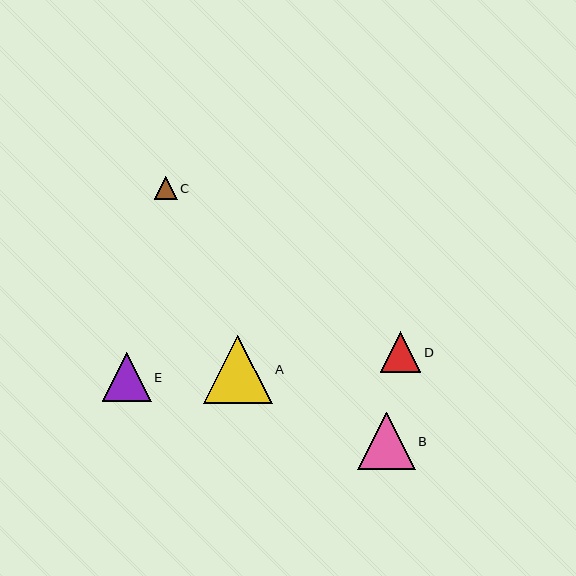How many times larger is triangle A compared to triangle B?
Triangle A is approximately 1.2 times the size of triangle B.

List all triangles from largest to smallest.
From largest to smallest: A, B, E, D, C.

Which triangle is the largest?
Triangle A is the largest with a size of approximately 69 pixels.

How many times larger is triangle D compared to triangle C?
Triangle D is approximately 1.7 times the size of triangle C.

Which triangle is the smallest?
Triangle C is the smallest with a size of approximately 23 pixels.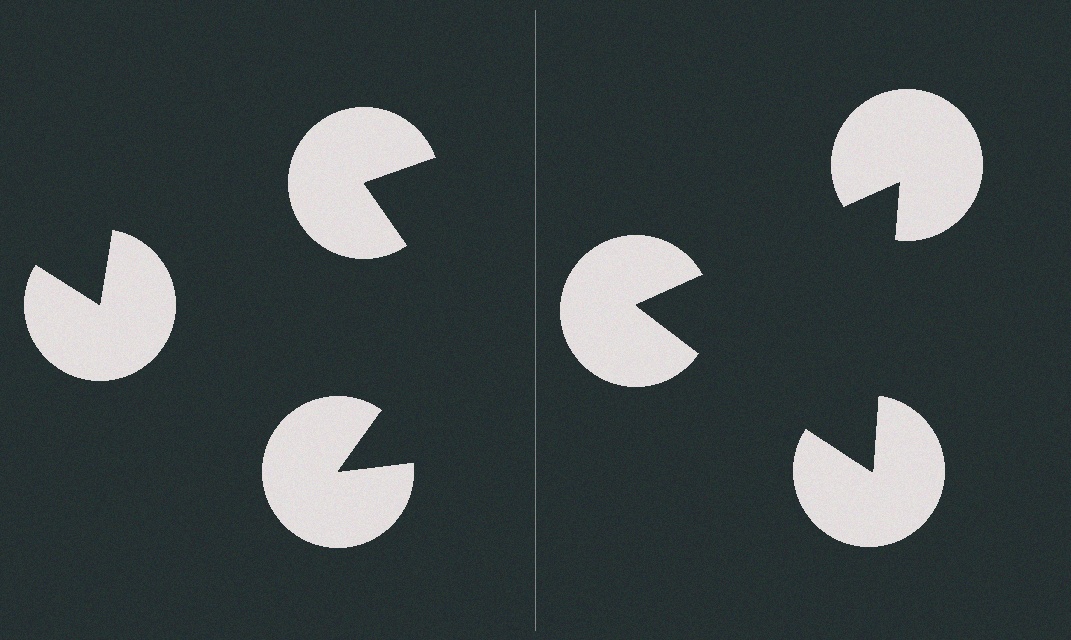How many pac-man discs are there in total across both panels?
6 — 3 on each side.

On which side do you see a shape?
An illusory triangle appears on the right side. On the left side the wedge cuts are rotated, so no coherent shape forms.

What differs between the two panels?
The pac-man discs are positioned identically on both sides; only the wedge orientations differ. On the right they align to a triangle; on the left they are misaligned.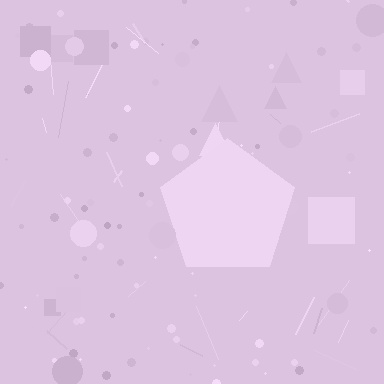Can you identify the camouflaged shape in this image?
The camouflaged shape is a pentagon.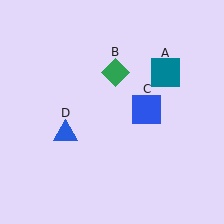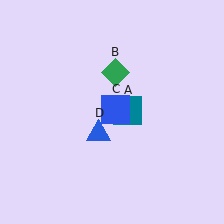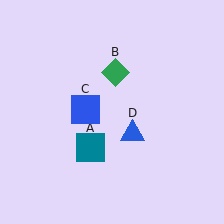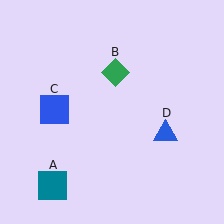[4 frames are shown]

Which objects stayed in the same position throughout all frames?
Green diamond (object B) remained stationary.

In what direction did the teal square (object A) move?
The teal square (object A) moved down and to the left.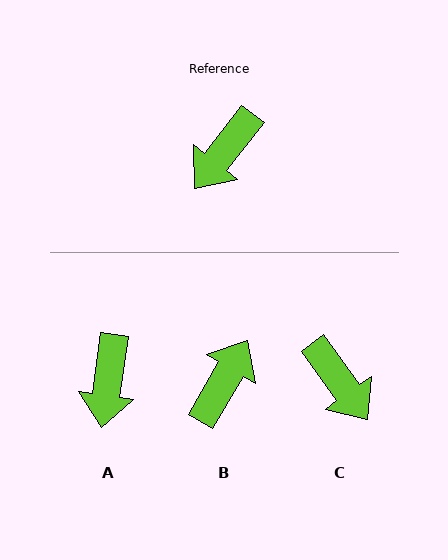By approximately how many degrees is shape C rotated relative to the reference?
Approximately 74 degrees counter-clockwise.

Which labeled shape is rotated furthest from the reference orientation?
B, about 172 degrees away.